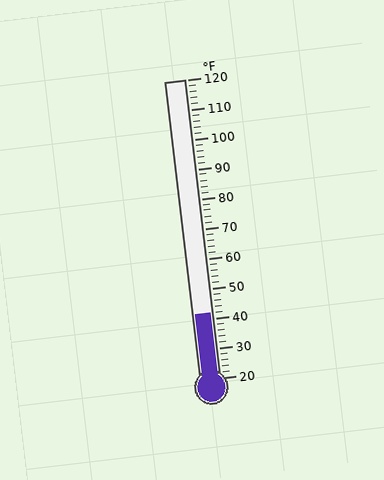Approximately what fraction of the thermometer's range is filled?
The thermometer is filled to approximately 20% of its range.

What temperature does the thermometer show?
The thermometer shows approximately 42°F.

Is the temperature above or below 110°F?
The temperature is below 110°F.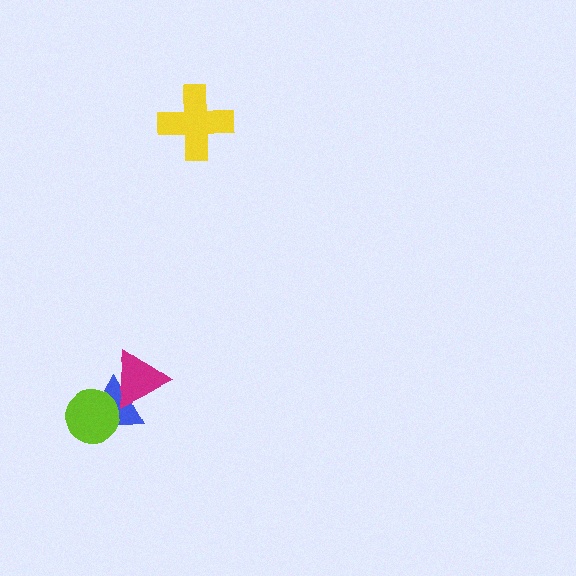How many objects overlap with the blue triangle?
2 objects overlap with the blue triangle.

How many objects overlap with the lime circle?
1 object overlaps with the lime circle.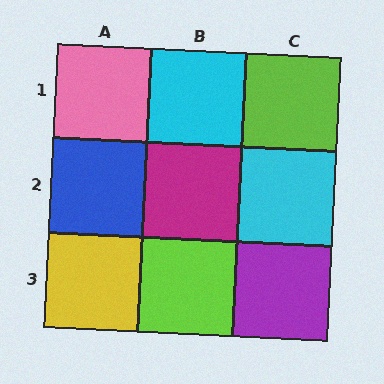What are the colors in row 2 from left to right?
Blue, magenta, cyan.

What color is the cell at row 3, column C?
Purple.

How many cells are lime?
2 cells are lime.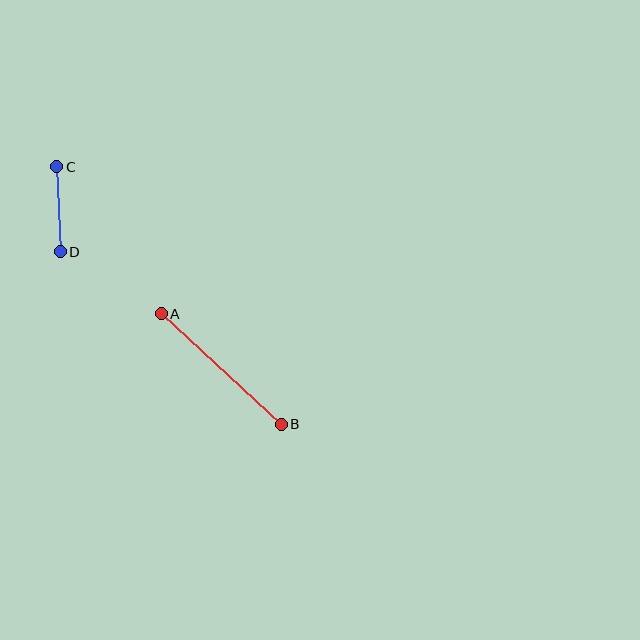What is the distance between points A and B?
The distance is approximately 163 pixels.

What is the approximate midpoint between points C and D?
The midpoint is at approximately (59, 209) pixels.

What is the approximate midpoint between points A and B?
The midpoint is at approximately (221, 369) pixels.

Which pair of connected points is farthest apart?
Points A and B are farthest apart.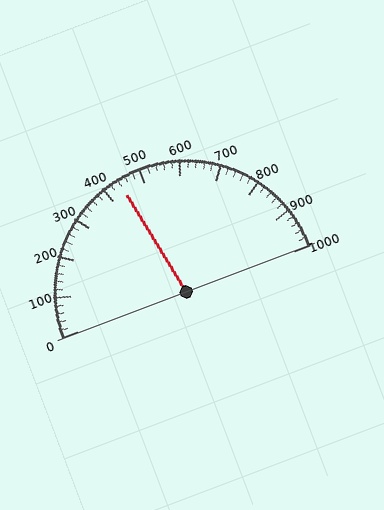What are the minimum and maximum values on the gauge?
The gauge ranges from 0 to 1000.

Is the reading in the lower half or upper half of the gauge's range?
The reading is in the lower half of the range (0 to 1000).